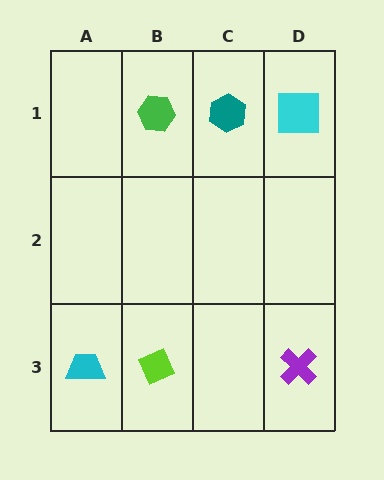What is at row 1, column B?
A green hexagon.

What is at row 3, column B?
A lime diamond.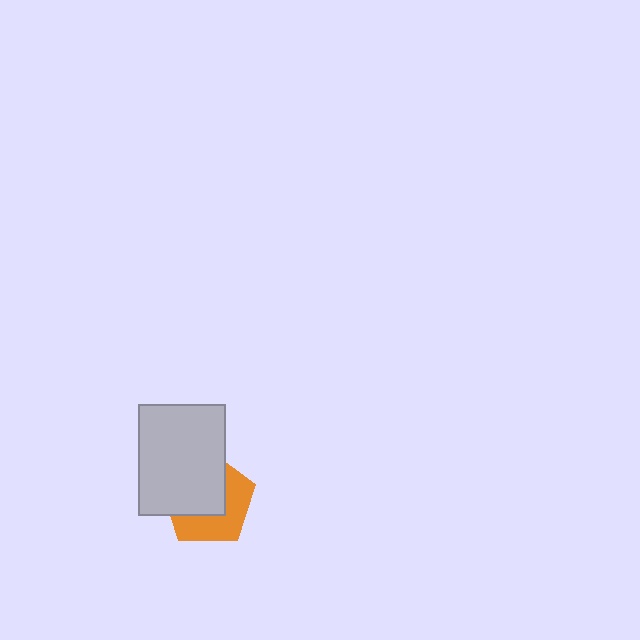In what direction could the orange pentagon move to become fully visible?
The orange pentagon could move toward the lower-right. That would shift it out from behind the light gray rectangle entirely.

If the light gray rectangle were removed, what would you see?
You would see the complete orange pentagon.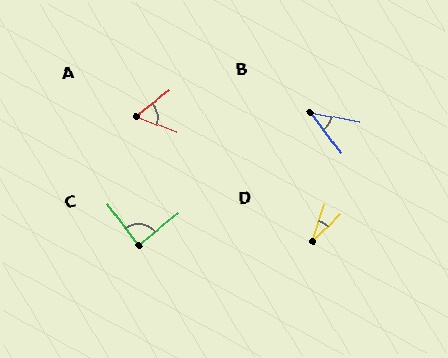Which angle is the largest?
C, at approximately 89 degrees.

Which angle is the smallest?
D, at approximately 28 degrees.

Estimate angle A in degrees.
Approximately 58 degrees.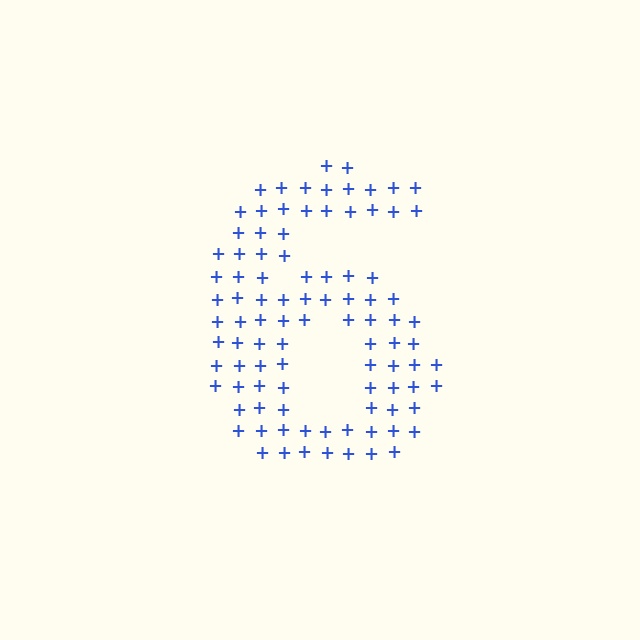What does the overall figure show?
The overall figure shows the digit 6.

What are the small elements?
The small elements are plus signs.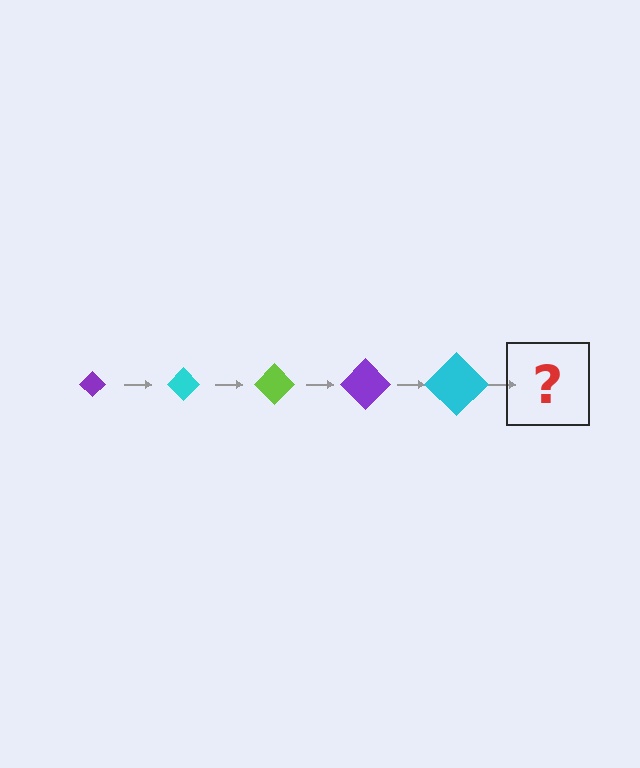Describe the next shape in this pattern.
It should be a lime diamond, larger than the previous one.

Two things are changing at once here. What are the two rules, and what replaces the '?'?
The two rules are that the diamond grows larger each step and the color cycles through purple, cyan, and lime. The '?' should be a lime diamond, larger than the previous one.